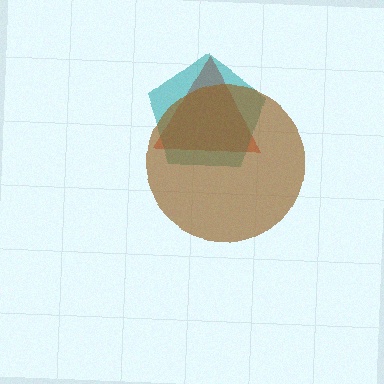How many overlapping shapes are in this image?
There are 3 overlapping shapes in the image.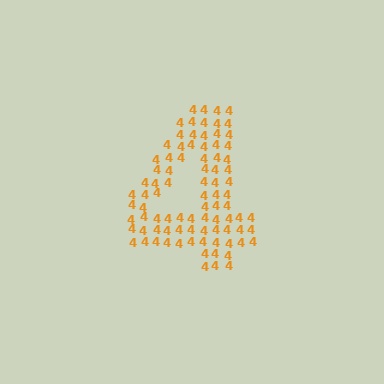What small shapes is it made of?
It is made of small digit 4's.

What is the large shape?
The large shape is the digit 4.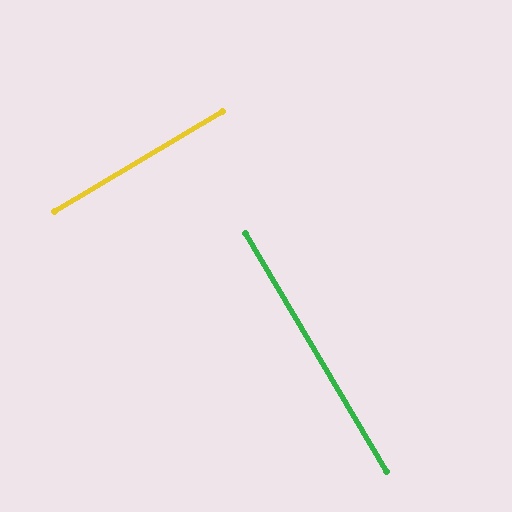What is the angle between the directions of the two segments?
Approximately 90 degrees.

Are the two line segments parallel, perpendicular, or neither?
Perpendicular — they meet at approximately 90°.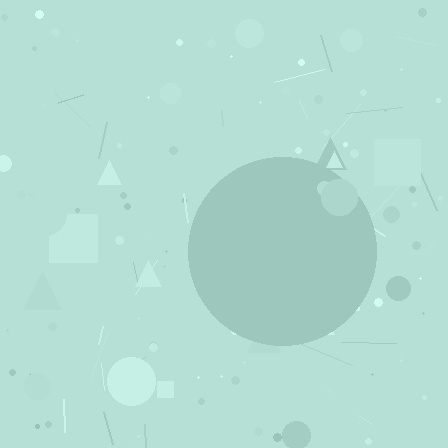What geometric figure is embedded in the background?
A circle is embedded in the background.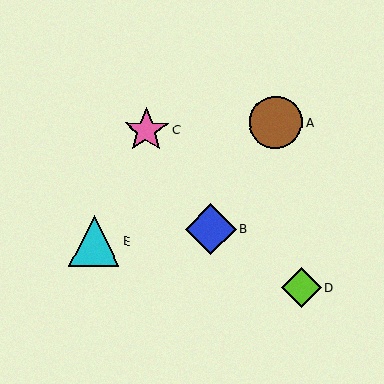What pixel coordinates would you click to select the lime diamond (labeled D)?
Click at (301, 288) to select the lime diamond D.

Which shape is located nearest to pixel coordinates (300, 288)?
The lime diamond (labeled D) at (301, 288) is nearest to that location.